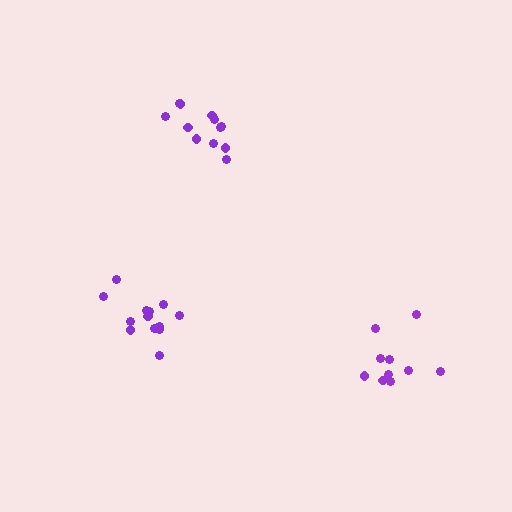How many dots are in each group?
Group 1: 13 dots, Group 2: 12 dots, Group 3: 10 dots (35 total).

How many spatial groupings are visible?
There are 3 spatial groupings.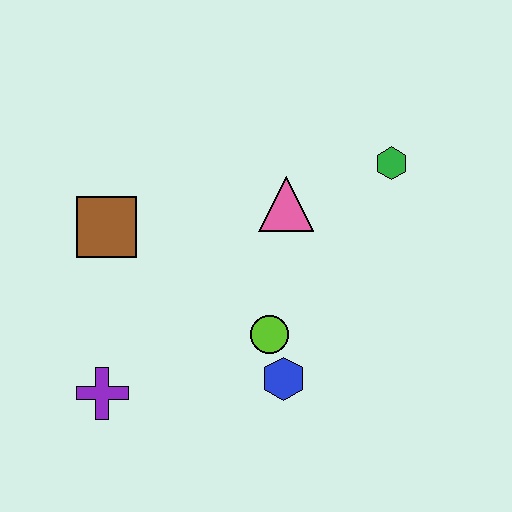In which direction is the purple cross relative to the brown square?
The purple cross is below the brown square.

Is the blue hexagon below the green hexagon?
Yes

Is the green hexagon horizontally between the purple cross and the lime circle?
No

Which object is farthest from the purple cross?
The green hexagon is farthest from the purple cross.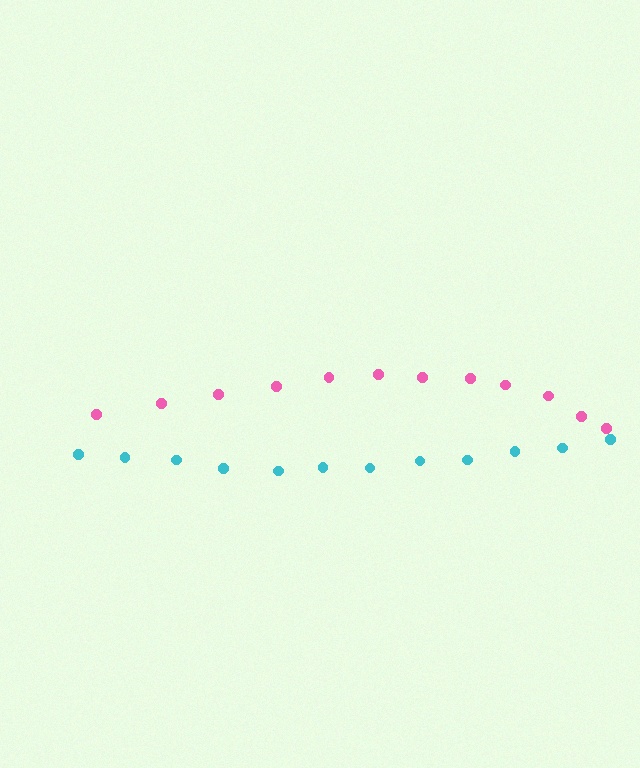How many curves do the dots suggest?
There are 2 distinct paths.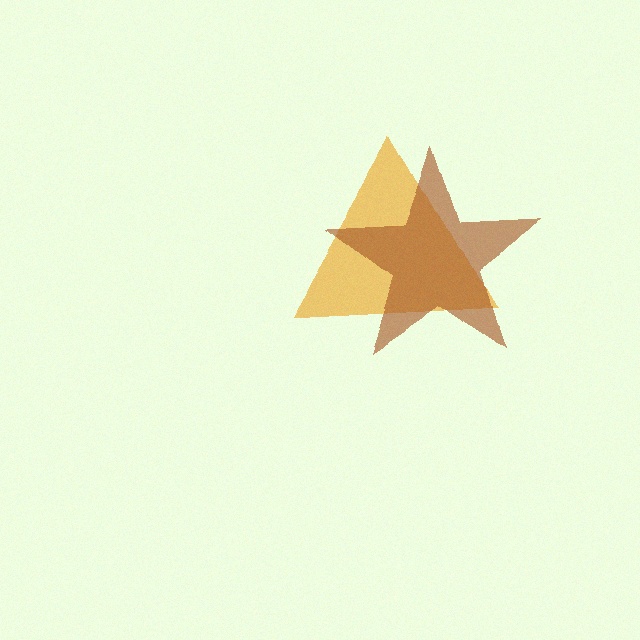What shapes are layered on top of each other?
The layered shapes are: an orange triangle, a brown star.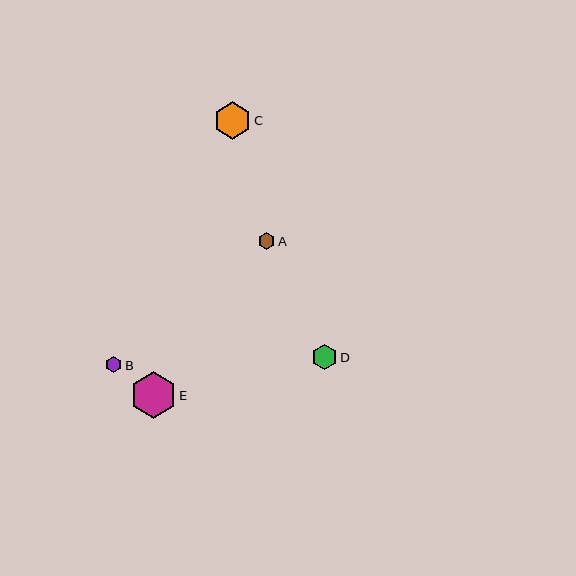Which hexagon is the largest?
Hexagon E is the largest with a size of approximately 46 pixels.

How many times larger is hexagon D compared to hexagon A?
Hexagon D is approximately 1.4 times the size of hexagon A.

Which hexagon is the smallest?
Hexagon B is the smallest with a size of approximately 16 pixels.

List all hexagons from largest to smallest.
From largest to smallest: E, C, D, A, B.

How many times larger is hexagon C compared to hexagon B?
Hexagon C is approximately 2.4 times the size of hexagon B.